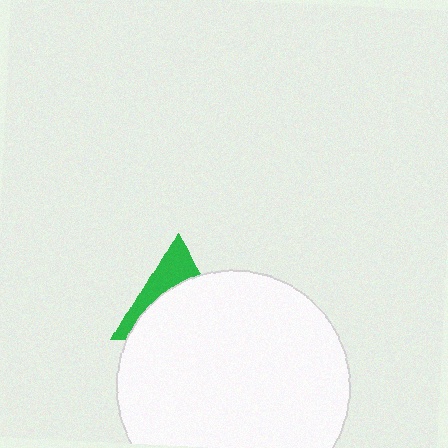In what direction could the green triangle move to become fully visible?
The green triangle could move up. That would shift it out from behind the white circle entirely.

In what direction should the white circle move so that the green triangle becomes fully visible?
The white circle should move down. That is the shortest direction to clear the overlap and leave the green triangle fully visible.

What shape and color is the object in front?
The object in front is a white circle.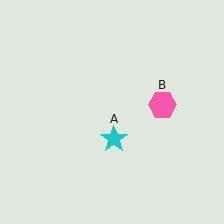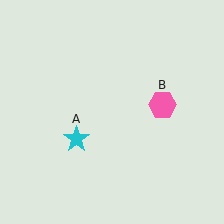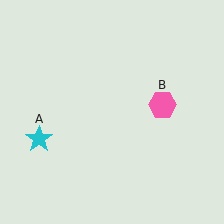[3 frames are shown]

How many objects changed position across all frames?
1 object changed position: cyan star (object A).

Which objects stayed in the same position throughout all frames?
Pink hexagon (object B) remained stationary.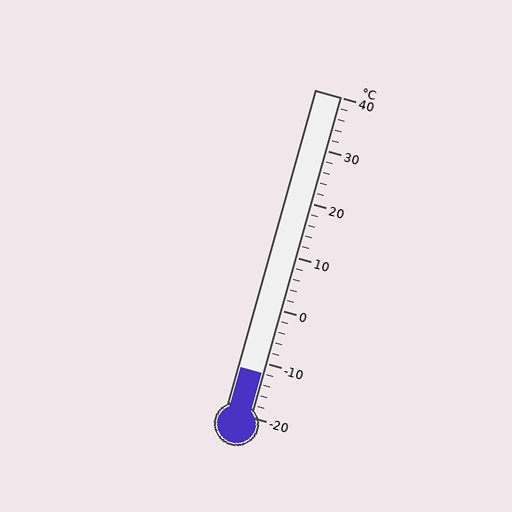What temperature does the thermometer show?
The thermometer shows approximately -12°C.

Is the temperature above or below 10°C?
The temperature is below 10°C.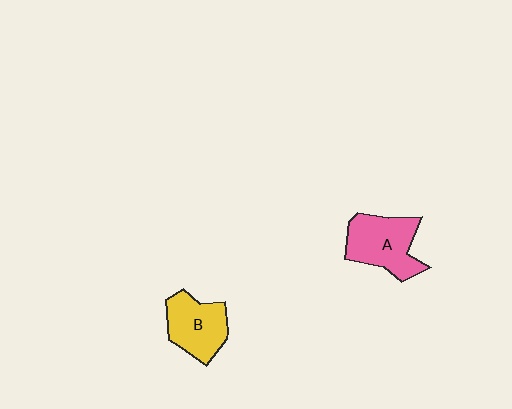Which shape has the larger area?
Shape A (pink).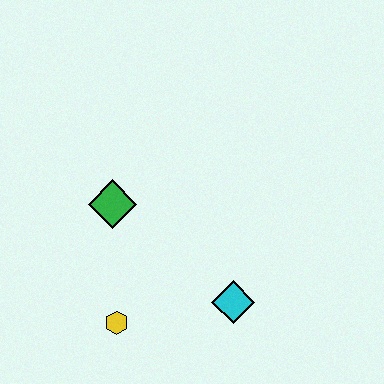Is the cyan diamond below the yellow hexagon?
No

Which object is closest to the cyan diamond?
The yellow hexagon is closest to the cyan diamond.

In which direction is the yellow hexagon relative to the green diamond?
The yellow hexagon is below the green diamond.